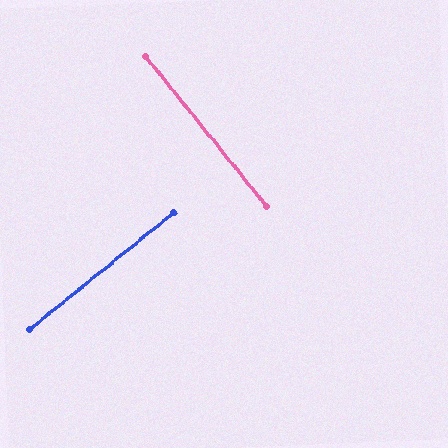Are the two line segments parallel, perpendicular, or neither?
Perpendicular — they meet at approximately 90°.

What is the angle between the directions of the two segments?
Approximately 90 degrees.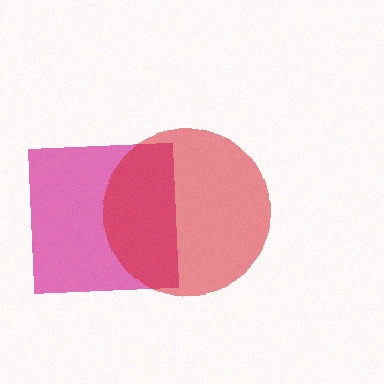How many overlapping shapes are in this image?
There are 2 overlapping shapes in the image.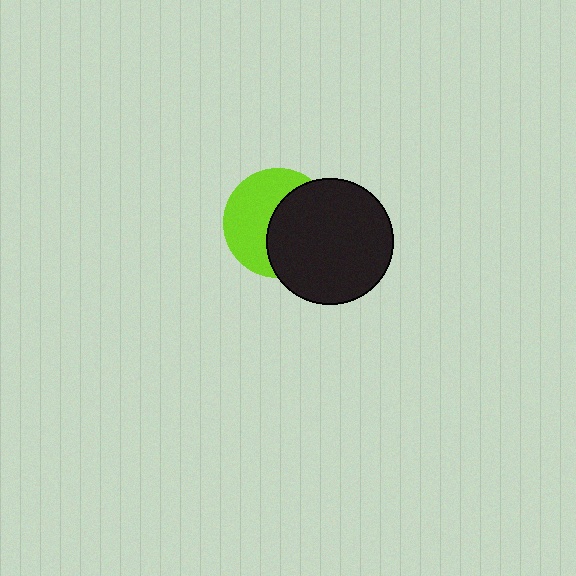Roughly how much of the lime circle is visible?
About half of it is visible (roughly 50%).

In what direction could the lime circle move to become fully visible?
The lime circle could move left. That would shift it out from behind the black circle entirely.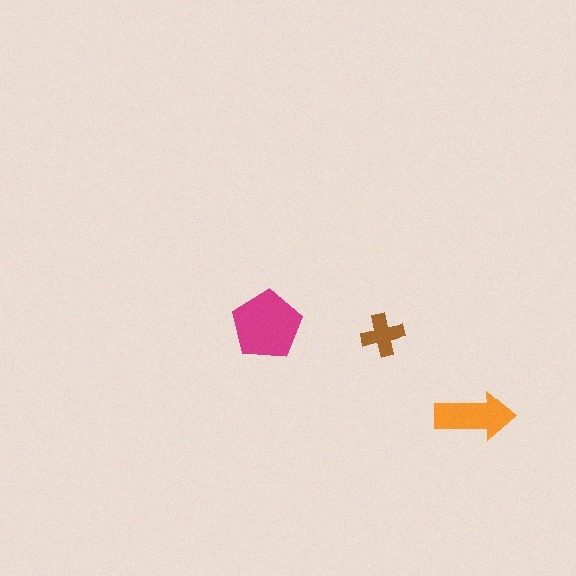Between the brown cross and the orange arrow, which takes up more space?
The orange arrow.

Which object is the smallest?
The brown cross.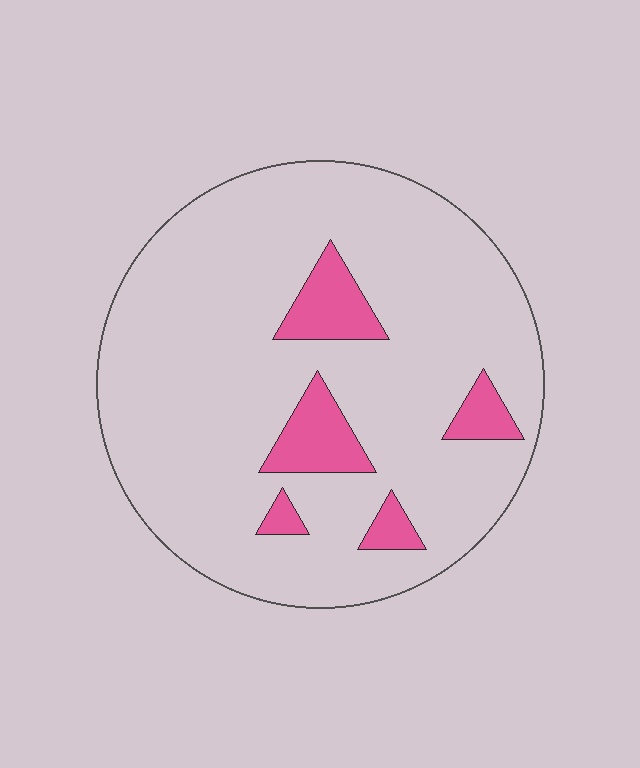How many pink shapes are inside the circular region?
5.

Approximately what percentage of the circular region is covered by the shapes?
Approximately 10%.